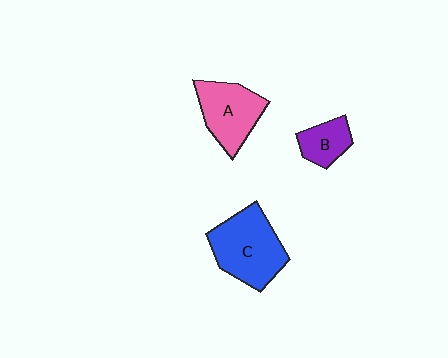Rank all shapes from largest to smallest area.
From largest to smallest: C (blue), A (pink), B (purple).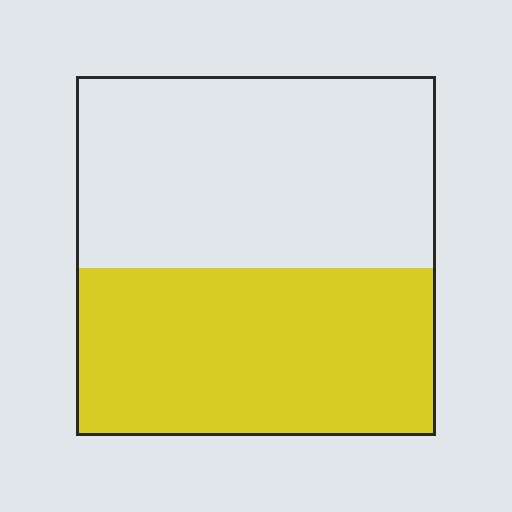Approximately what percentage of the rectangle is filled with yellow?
Approximately 45%.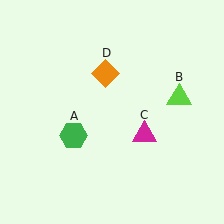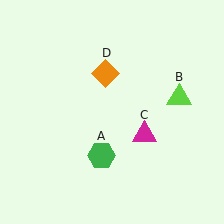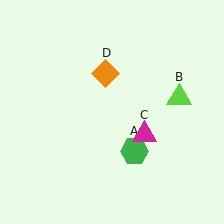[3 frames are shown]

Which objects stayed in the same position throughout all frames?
Lime triangle (object B) and magenta triangle (object C) and orange diamond (object D) remained stationary.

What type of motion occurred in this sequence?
The green hexagon (object A) rotated counterclockwise around the center of the scene.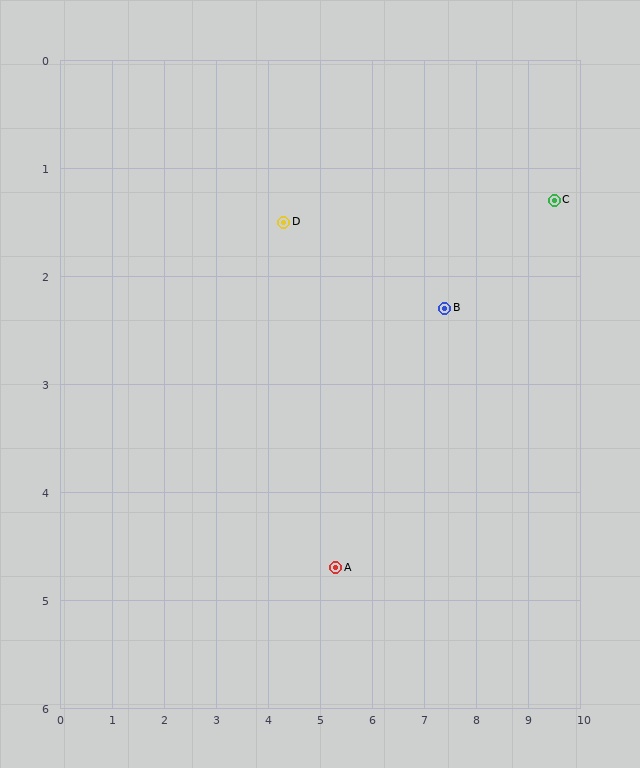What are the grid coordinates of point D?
Point D is at approximately (4.3, 1.5).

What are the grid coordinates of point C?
Point C is at approximately (9.5, 1.3).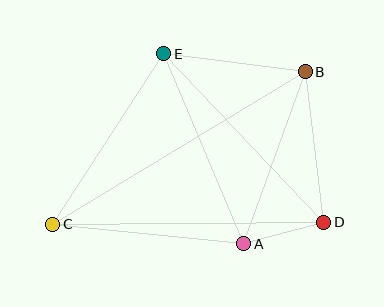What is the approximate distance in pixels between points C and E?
The distance between C and E is approximately 203 pixels.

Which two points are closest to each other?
Points A and D are closest to each other.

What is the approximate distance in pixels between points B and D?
The distance between B and D is approximately 152 pixels.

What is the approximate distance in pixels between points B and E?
The distance between B and E is approximately 143 pixels.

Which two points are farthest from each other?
Points B and C are farthest from each other.